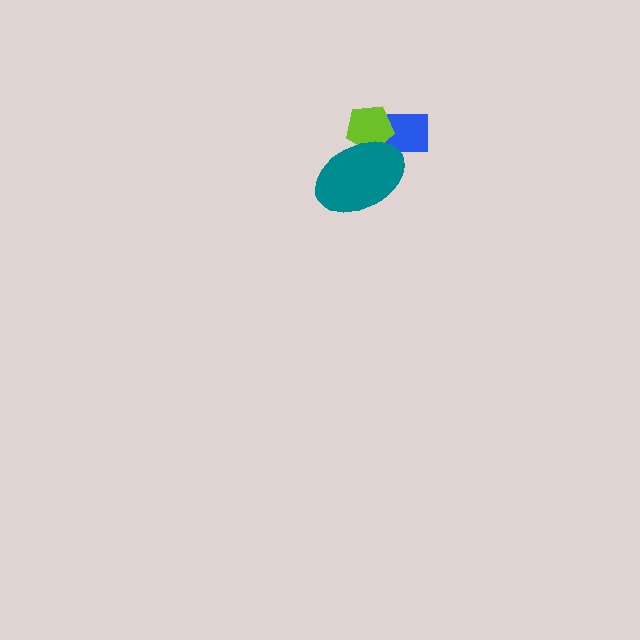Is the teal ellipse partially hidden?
No, no other shape covers it.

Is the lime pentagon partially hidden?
Yes, it is partially covered by another shape.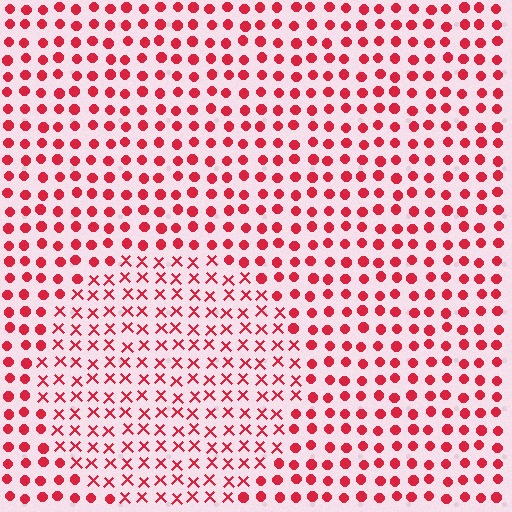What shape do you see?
I see a circle.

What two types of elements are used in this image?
The image uses X marks inside the circle region and circles outside it.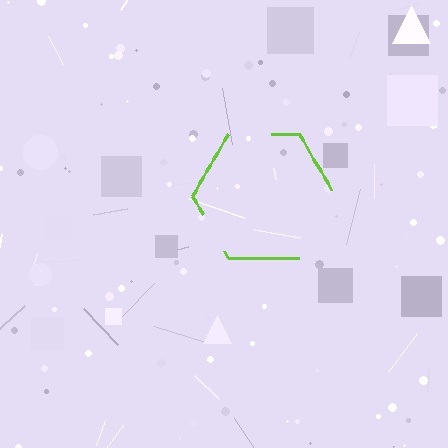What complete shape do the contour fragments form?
The contour fragments form a hexagon.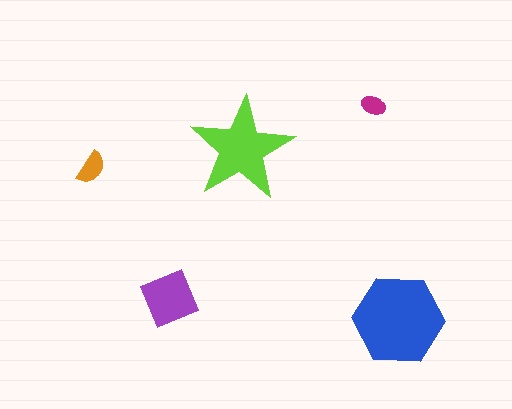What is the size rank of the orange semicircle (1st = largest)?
4th.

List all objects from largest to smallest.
The blue hexagon, the lime star, the purple diamond, the orange semicircle, the magenta ellipse.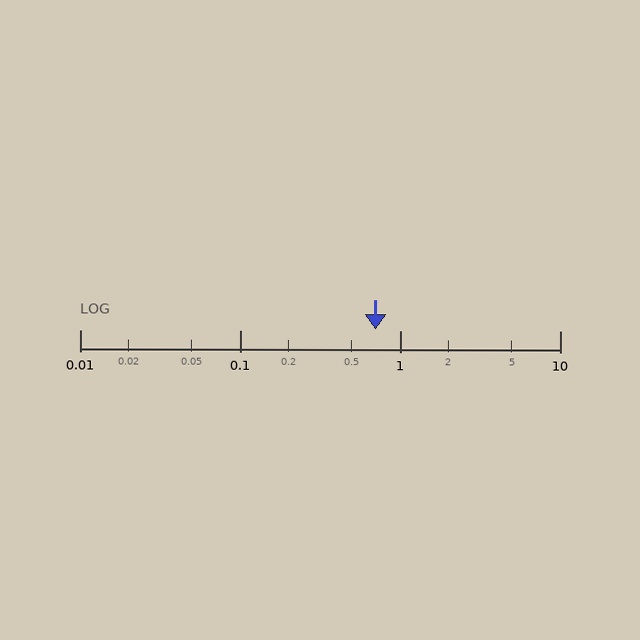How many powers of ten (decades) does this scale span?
The scale spans 3 decades, from 0.01 to 10.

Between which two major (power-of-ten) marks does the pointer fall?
The pointer is between 0.1 and 1.